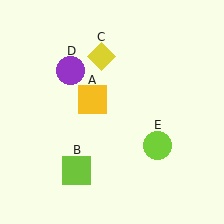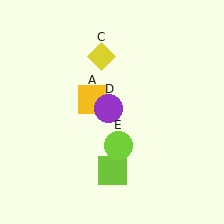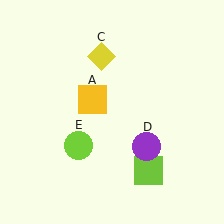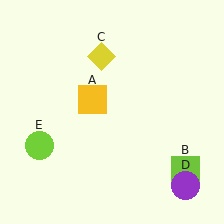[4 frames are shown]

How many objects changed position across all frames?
3 objects changed position: lime square (object B), purple circle (object D), lime circle (object E).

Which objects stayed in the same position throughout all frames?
Yellow square (object A) and yellow diamond (object C) remained stationary.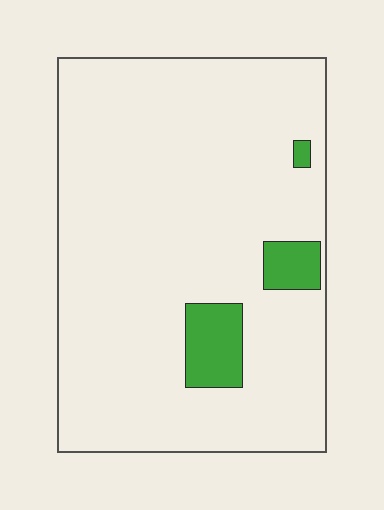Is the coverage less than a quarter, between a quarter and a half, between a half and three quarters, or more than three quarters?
Less than a quarter.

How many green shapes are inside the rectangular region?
3.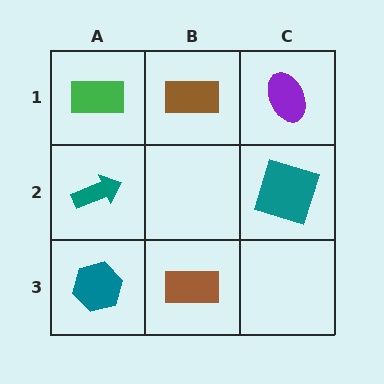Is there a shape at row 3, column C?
No, that cell is empty.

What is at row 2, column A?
A teal arrow.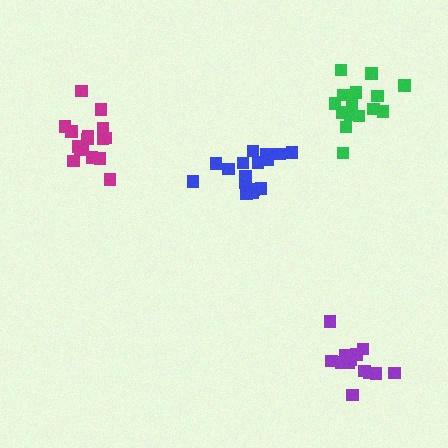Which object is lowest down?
The purple cluster is bottommost.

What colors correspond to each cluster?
The clusters are colored: green, blue, magenta, purple.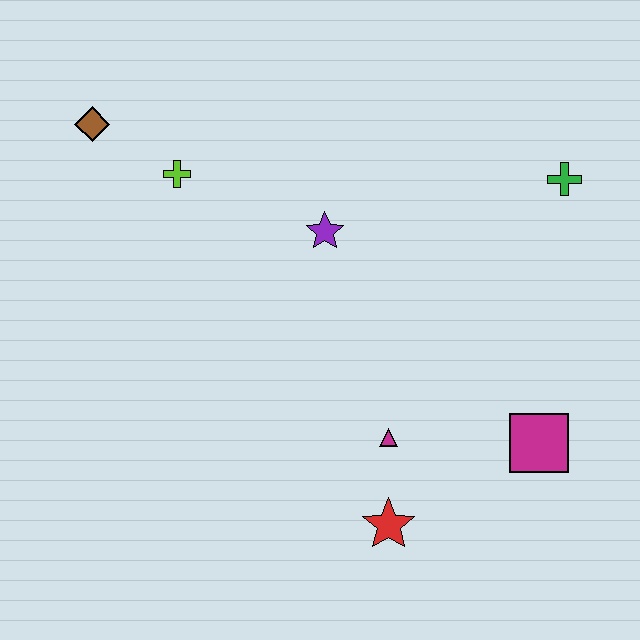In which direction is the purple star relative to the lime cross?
The purple star is to the right of the lime cross.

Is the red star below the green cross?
Yes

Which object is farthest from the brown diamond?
The magenta square is farthest from the brown diamond.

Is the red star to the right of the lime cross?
Yes